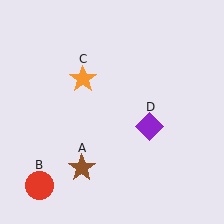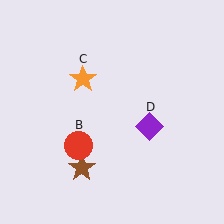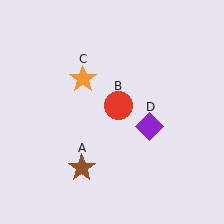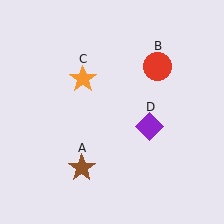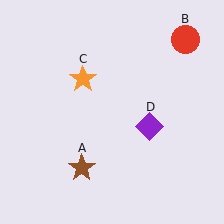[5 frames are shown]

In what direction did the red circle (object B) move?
The red circle (object B) moved up and to the right.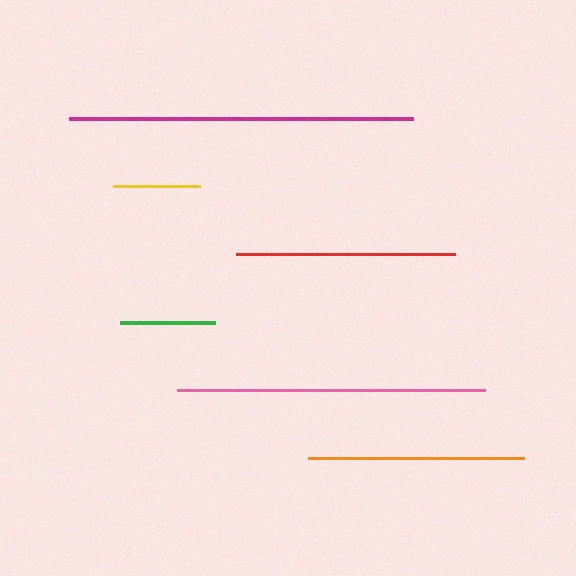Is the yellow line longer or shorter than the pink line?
The pink line is longer than the yellow line.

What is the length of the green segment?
The green segment is approximately 95 pixels long.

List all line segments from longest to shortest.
From longest to shortest: magenta, pink, red, orange, green, yellow.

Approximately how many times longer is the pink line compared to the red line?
The pink line is approximately 1.4 times the length of the red line.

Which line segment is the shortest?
The yellow line is the shortest at approximately 87 pixels.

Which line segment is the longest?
The magenta line is the longest at approximately 343 pixels.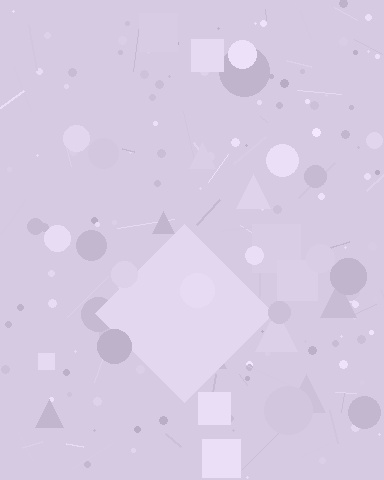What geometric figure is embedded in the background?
A diamond is embedded in the background.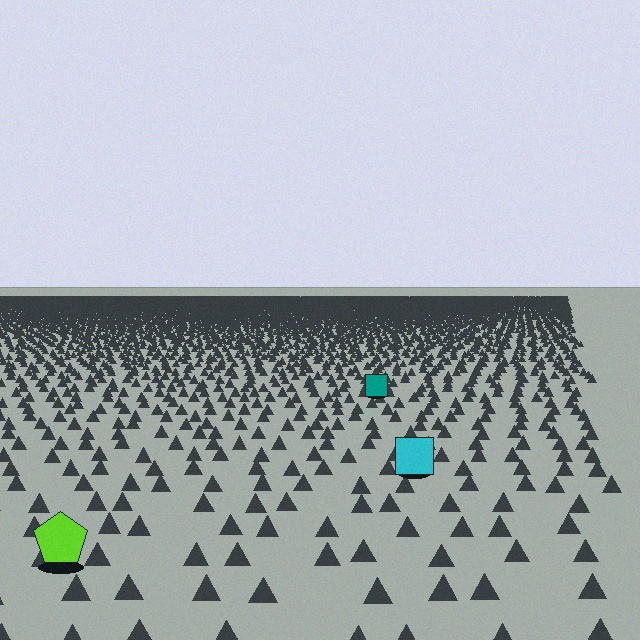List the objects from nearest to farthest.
From nearest to farthest: the lime pentagon, the cyan square, the teal square.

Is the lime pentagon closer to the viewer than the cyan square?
Yes. The lime pentagon is closer — you can tell from the texture gradient: the ground texture is coarser near it.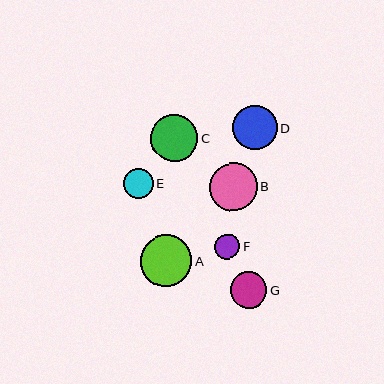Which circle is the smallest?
Circle F is the smallest with a size of approximately 25 pixels.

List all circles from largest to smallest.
From largest to smallest: A, B, C, D, G, E, F.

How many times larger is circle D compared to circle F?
Circle D is approximately 1.8 times the size of circle F.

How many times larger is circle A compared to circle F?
Circle A is approximately 2.1 times the size of circle F.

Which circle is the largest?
Circle A is the largest with a size of approximately 52 pixels.